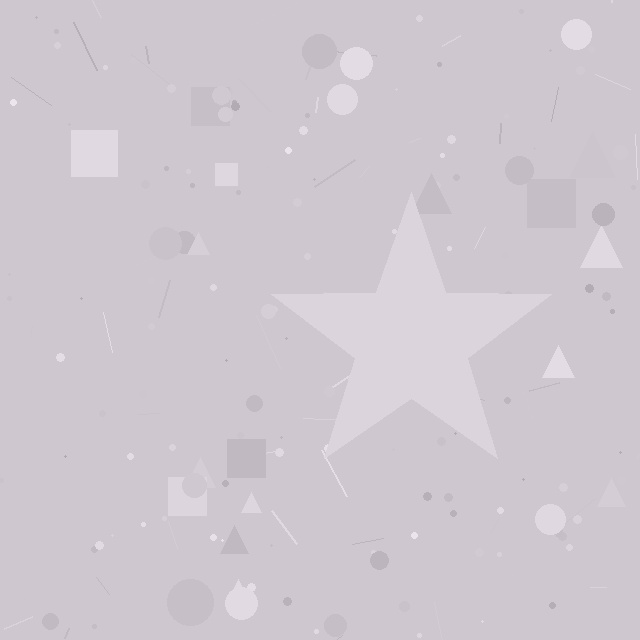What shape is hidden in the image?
A star is hidden in the image.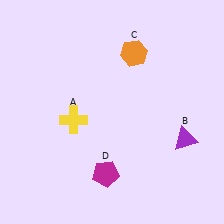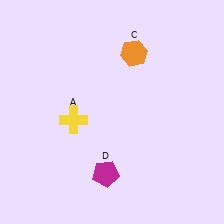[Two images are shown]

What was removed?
The purple triangle (B) was removed in Image 2.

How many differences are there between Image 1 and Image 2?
There is 1 difference between the two images.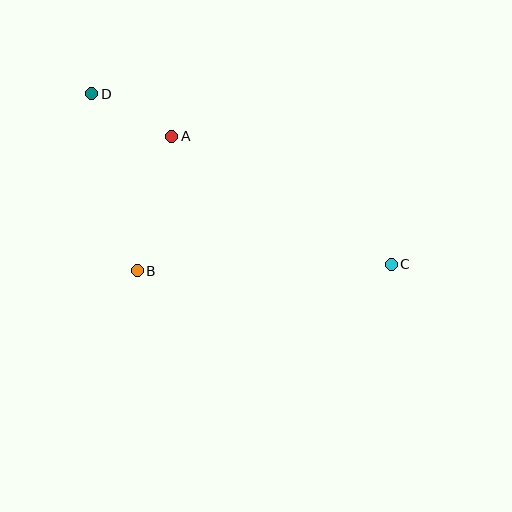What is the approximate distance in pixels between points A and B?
The distance between A and B is approximately 139 pixels.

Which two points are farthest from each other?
Points C and D are farthest from each other.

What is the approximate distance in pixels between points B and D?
The distance between B and D is approximately 182 pixels.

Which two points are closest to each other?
Points A and D are closest to each other.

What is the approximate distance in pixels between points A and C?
The distance between A and C is approximately 254 pixels.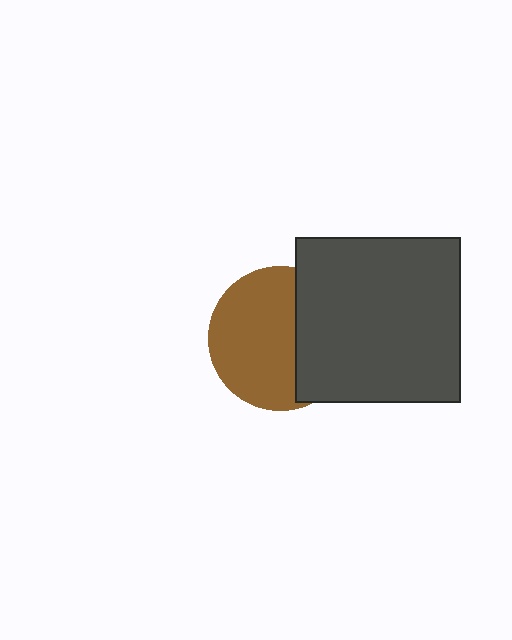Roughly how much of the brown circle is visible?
About half of it is visible (roughly 63%).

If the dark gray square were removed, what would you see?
You would see the complete brown circle.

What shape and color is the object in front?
The object in front is a dark gray square.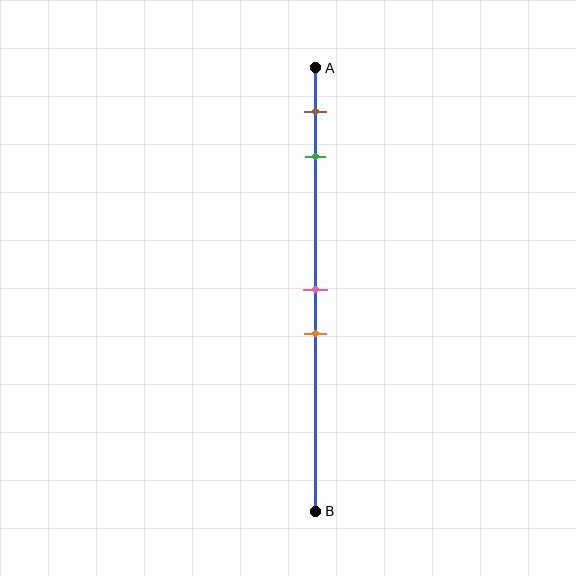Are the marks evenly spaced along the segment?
No, the marks are not evenly spaced.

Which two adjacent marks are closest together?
The pink and orange marks are the closest adjacent pair.